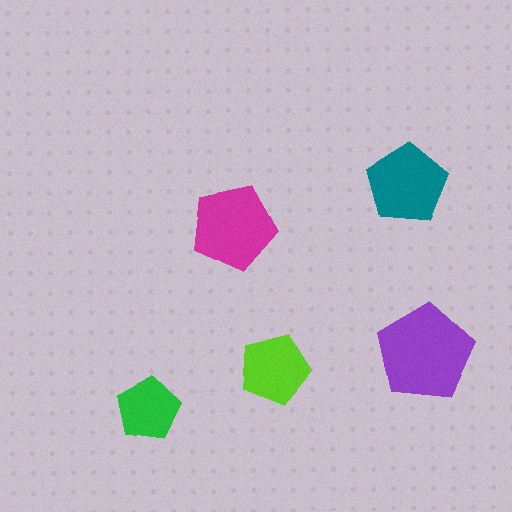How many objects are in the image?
There are 5 objects in the image.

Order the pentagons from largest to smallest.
the purple one, the magenta one, the teal one, the lime one, the green one.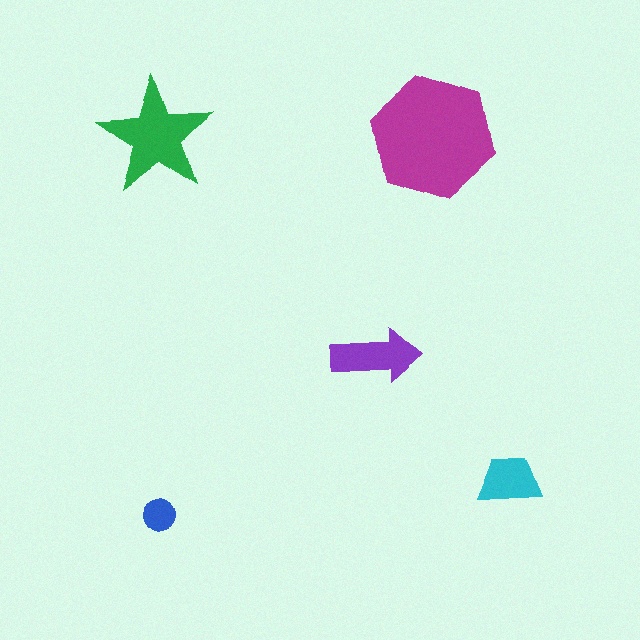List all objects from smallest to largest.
The blue circle, the cyan trapezoid, the purple arrow, the green star, the magenta hexagon.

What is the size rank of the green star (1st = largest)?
2nd.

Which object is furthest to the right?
The cyan trapezoid is rightmost.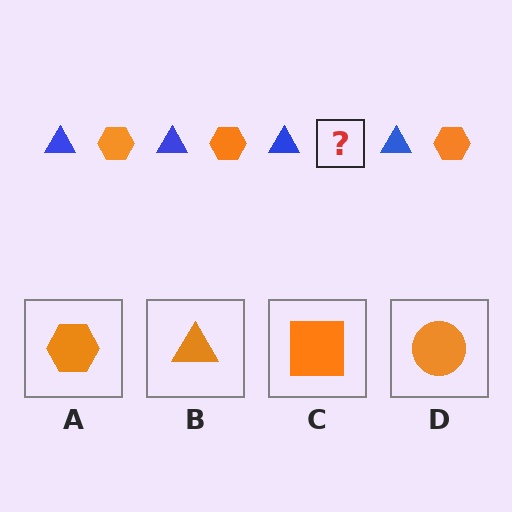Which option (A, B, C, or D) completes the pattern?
A.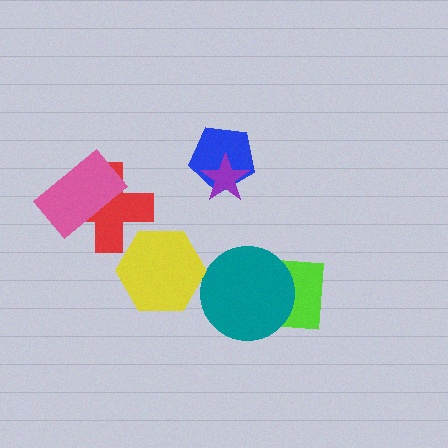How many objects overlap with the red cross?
1 object overlaps with the red cross.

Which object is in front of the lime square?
The teal circle is in front of the lime square.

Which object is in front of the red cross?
The pink rectangle is in front of the red cross.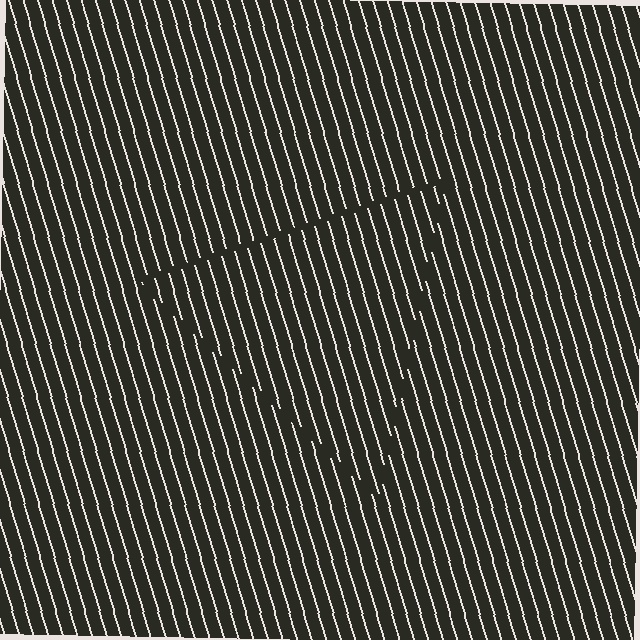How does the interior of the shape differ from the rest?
The interior of the shape contains the same grating, shifted by half a period — the contour is defined by the phase discontinuity where line-ends from the inner and outer gratings abut.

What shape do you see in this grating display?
An illusory triangle. The interior of the shape contains the same grating, shifted by half a period — the contour is defined by the phase discontinuity where line-ends from the inner and outer gratings abut.